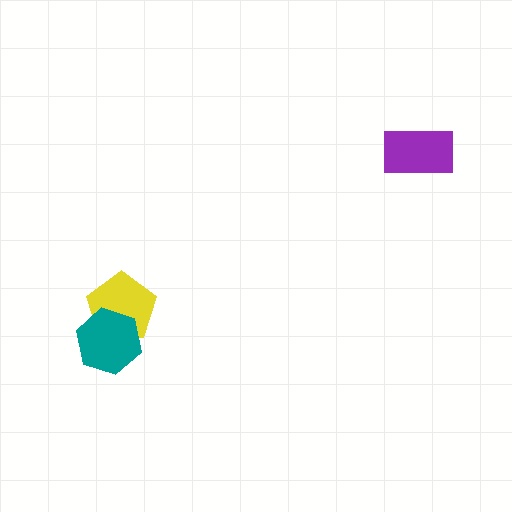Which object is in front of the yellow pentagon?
The teal hexagon is in front of the yellow pentagon.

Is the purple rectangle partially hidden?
No, no other shape covers it.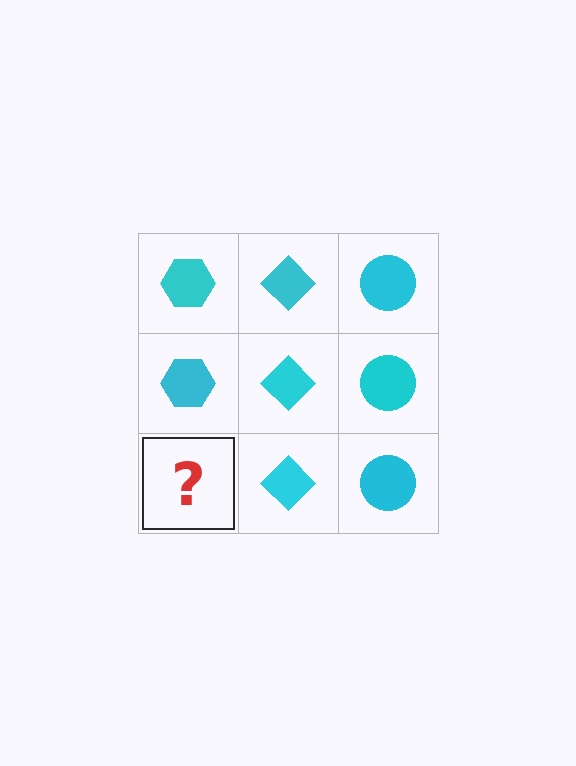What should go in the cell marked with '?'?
The missing cell should contain a cyan hexagon.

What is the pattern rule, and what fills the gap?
The rule is that each column has a consistent shape. The gap should be filled with a cyan hexagon.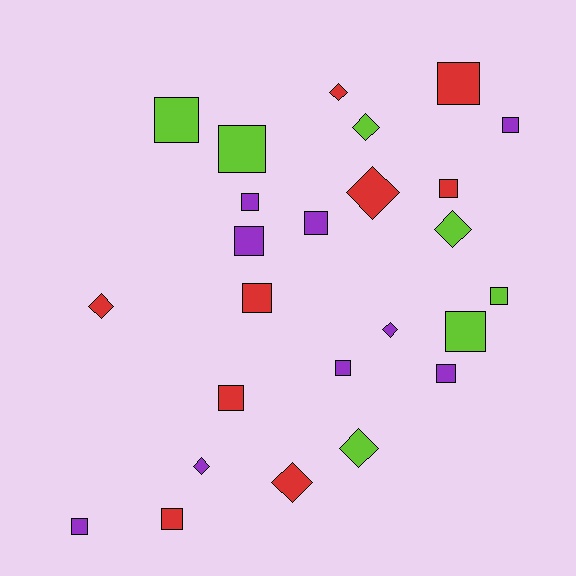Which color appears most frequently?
Purple, with 9 objects.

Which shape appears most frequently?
Square, with 16 objects.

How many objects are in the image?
There are 25 objects.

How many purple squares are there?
There are 7 purple squares.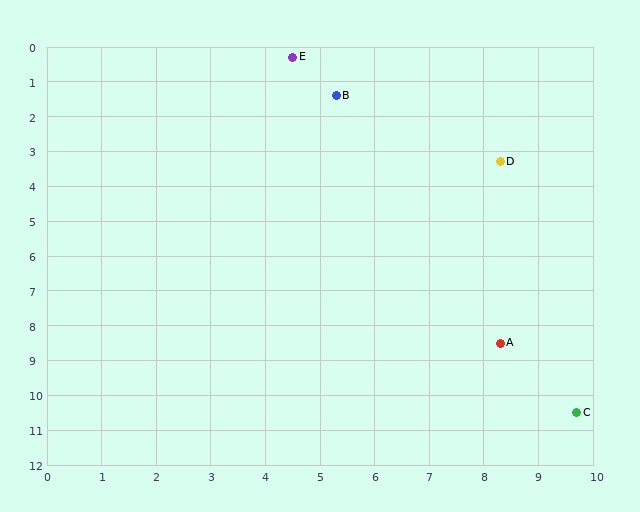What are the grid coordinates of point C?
Point C is at approximately (9.7, 10.5).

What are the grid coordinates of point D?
Point D is at approximately (8.3, 3.3).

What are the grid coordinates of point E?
Point E is at approximately (4.5, 0.3).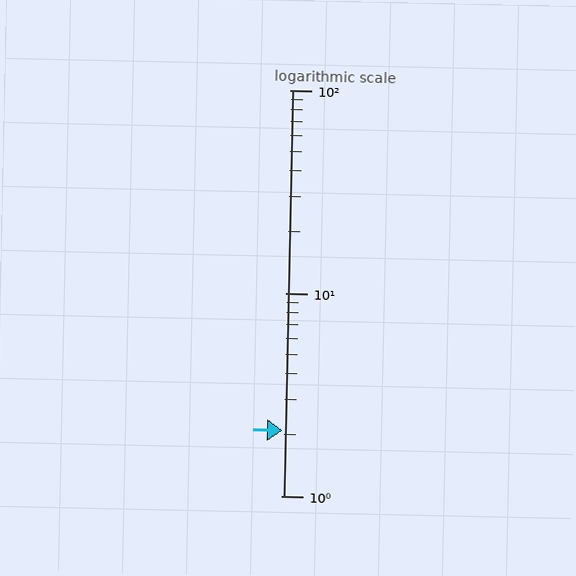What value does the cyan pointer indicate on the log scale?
The pointer indicates approximately 2.1.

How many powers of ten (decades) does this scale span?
The scale spans 2 decades, from 1 to 100.